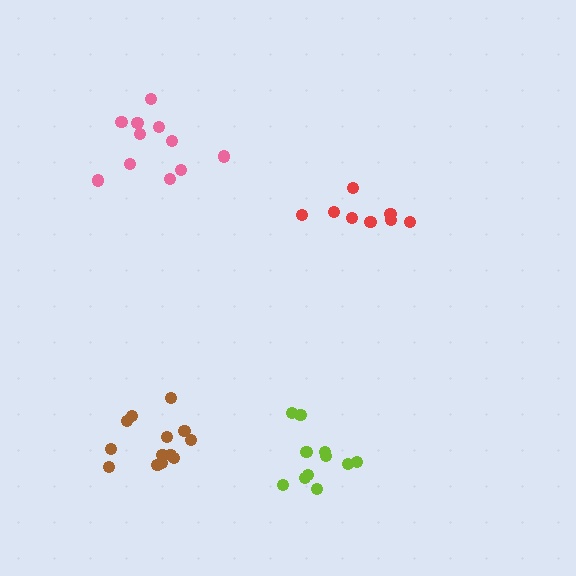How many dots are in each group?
Group 1: 11 dots, Group 2: 11 dots, Group 3: 8 dots, Group 4: 13 dots (43 total).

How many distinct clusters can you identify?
There are 4 distinct clusters.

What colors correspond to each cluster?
The clusters are colored: pink, lime, red, brown.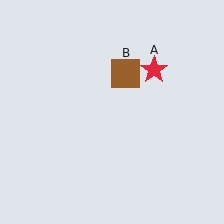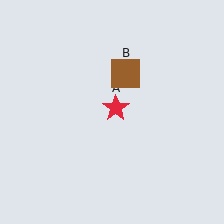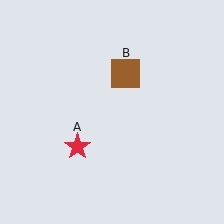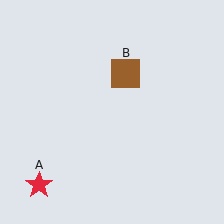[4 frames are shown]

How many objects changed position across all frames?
1 object changed position: red star (object A).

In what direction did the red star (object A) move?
The red star (object A) moved down and to the left.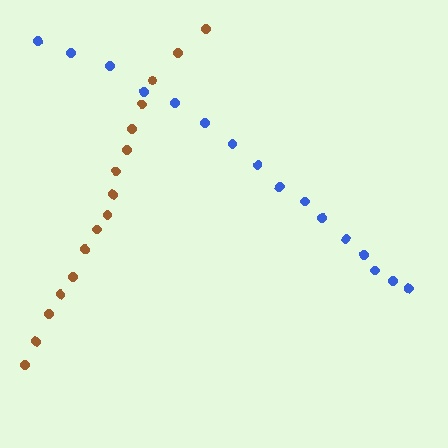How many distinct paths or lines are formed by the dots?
There are 2 distinct paths.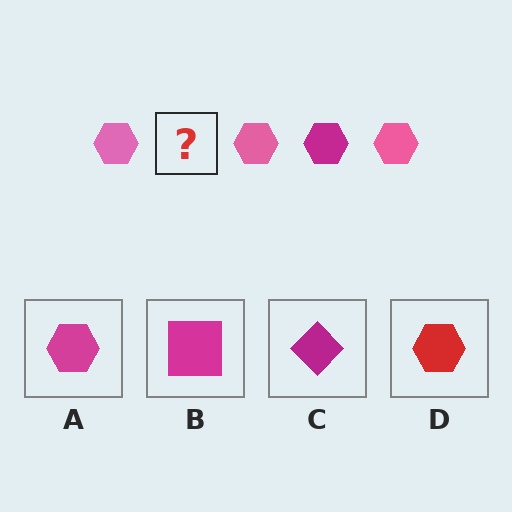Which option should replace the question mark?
Option A.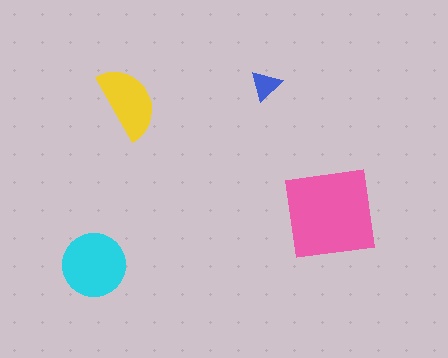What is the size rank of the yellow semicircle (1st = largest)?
3rd.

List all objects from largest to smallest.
The pink square, the cyan circle, the yellow semicircle, the blue triangle.